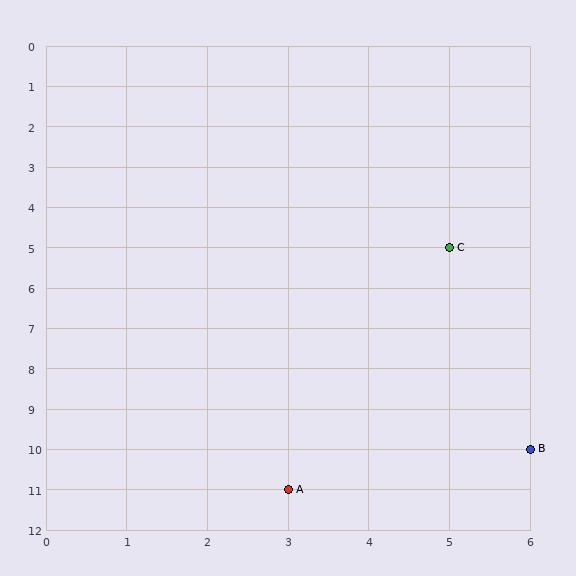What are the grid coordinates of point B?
Point B is at grid coordinates (6, 10).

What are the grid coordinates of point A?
Point A is at grid coordinates (3, 11).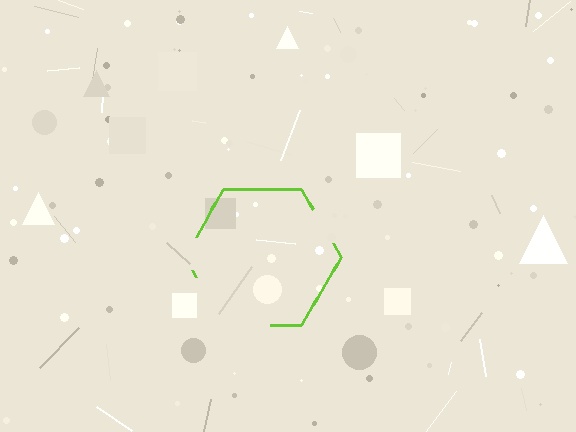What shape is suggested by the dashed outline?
The dashed outline suggests a hexagon.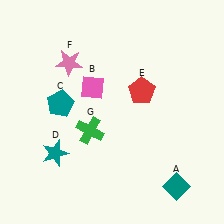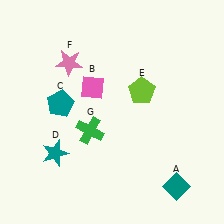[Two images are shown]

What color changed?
The pentagon (E) changed from red in Image 1 to lime in Image 2.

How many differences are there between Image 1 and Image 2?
There is 1 difference between the two images.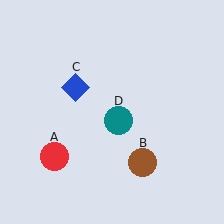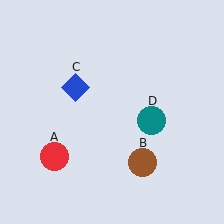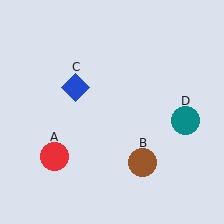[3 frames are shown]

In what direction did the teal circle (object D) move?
The teal circle (object D) moved right.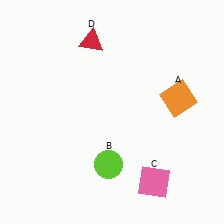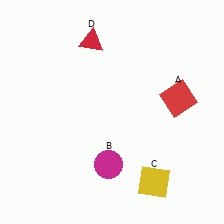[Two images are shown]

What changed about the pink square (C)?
In Image 1, C is pink. In Image 2, it changed to yellow.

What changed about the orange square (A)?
In Image 1, A is orange. In Image 2, it changed to red.